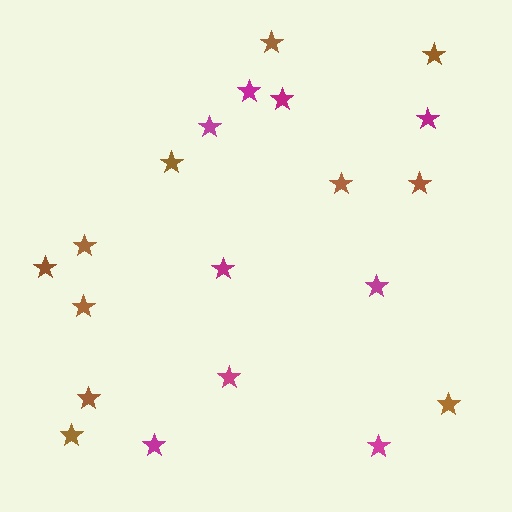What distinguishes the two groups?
There are 2 groups: one group of magenta stars (9) and one group of brown stars (11).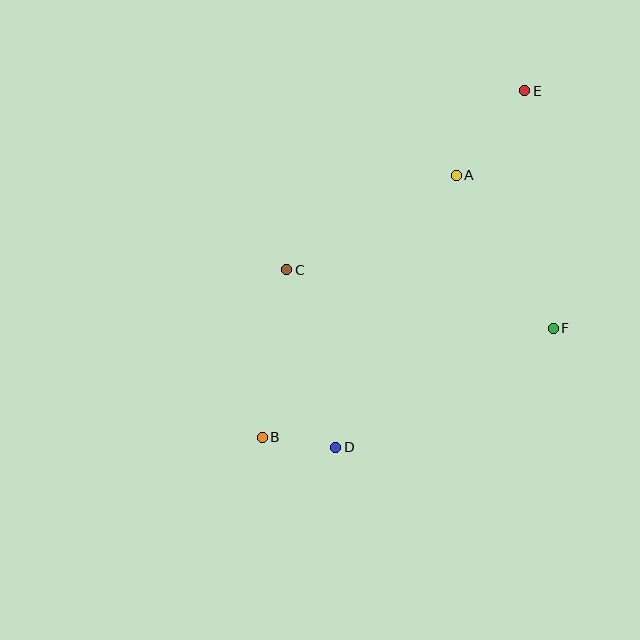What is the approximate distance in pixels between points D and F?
The distance between D and F is approximately 248 pixels.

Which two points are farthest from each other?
Points B and E are farthest from each other.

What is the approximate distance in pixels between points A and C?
The distance between A and C is approximately 194 pixels.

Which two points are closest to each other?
Points B and D are closest to each other.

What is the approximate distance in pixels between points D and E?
The distance between D and E is approximately 403 pixels.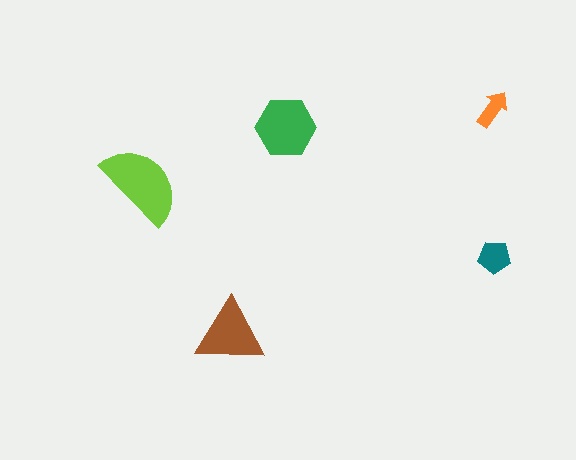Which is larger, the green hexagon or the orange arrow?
The green hexagon.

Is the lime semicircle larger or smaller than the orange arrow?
Larger.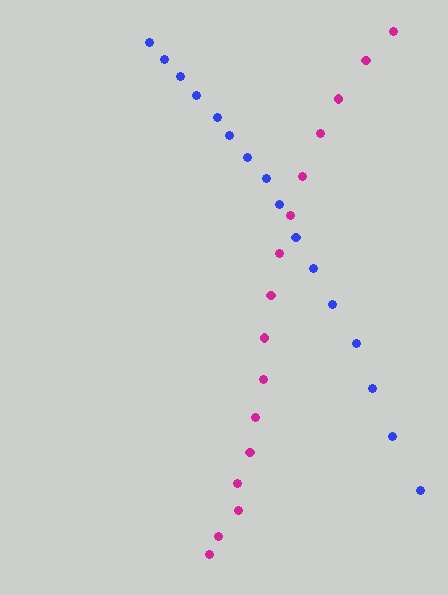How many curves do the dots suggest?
There are 2 distinct paths.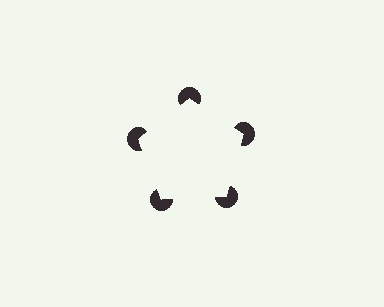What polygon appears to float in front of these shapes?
An illusory pentagon — its edges are inferred from the aligned wedge cuts in the pac-man discs, not physically drawn.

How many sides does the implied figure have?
5 sides.